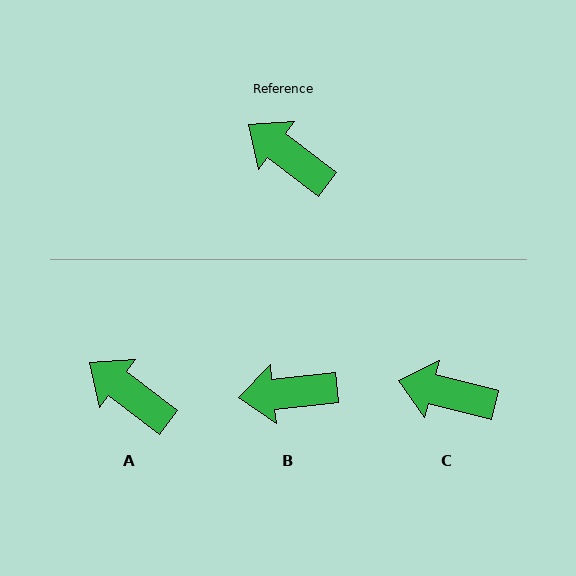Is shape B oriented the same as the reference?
No, it is off by about 43 degrees.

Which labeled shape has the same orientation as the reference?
A.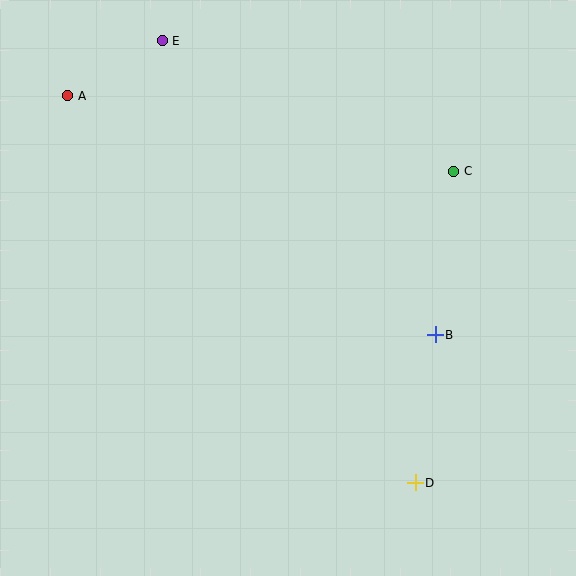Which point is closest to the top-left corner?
Point A is closest to the top-left corner.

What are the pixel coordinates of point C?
Point C is at (454, 171).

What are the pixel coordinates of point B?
Point B is at (435, 335).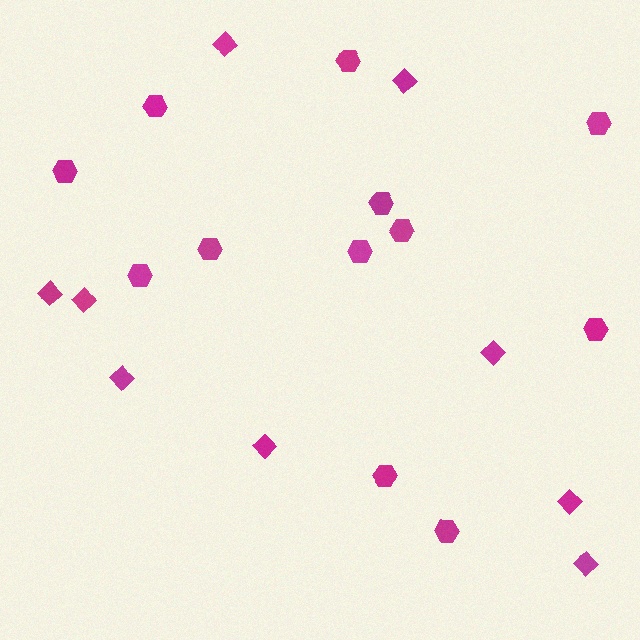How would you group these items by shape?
There are 2 groups: one group of hexagons (12) and one group of diamonds (9).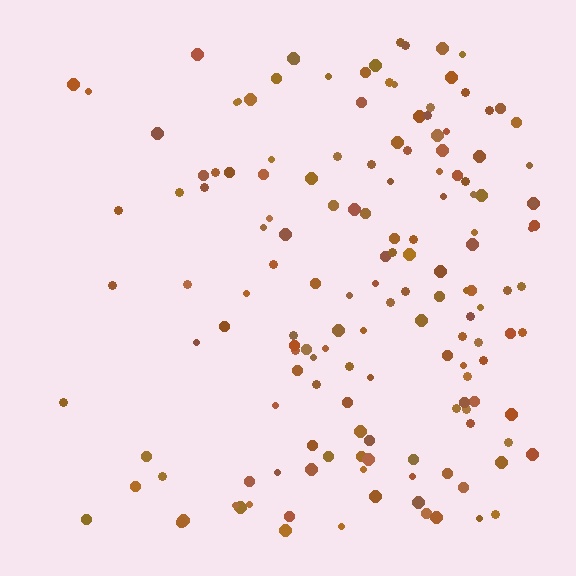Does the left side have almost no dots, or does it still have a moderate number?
Still a moderate number, just noticeably fewer than the right.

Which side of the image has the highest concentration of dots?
The right.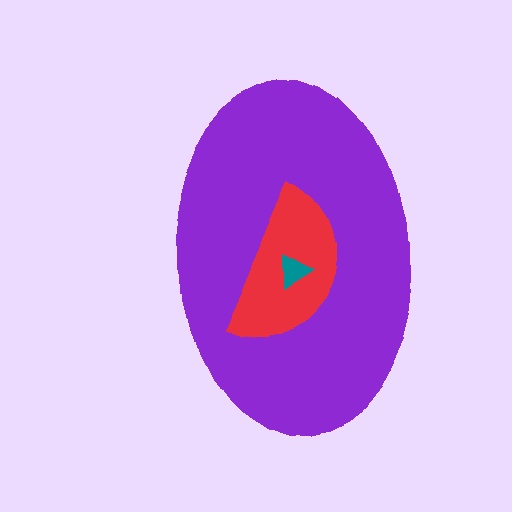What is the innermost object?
The teal triangle.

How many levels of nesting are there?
3.